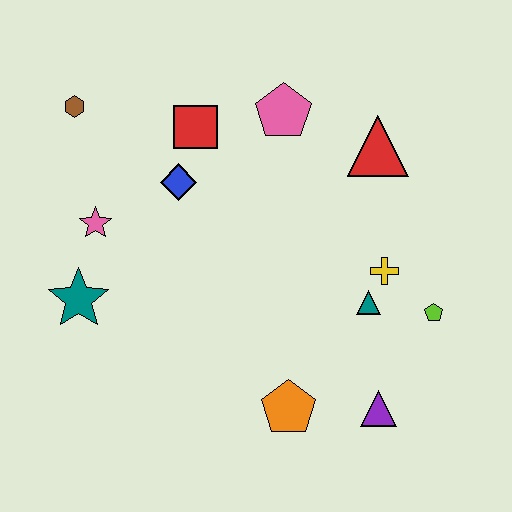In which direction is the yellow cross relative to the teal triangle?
The yellow cross is above the teal triangle.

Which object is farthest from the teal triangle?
The brown hexagon is farthest from the teal triangle.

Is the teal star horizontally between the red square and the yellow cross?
No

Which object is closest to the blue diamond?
The red square is closest to the blue diamond.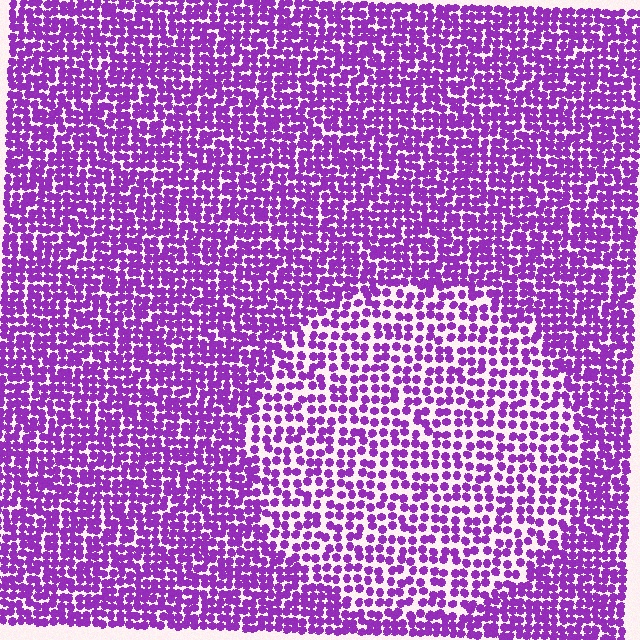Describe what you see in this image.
The image contains small purple elements arranged at two different densities. A circle-shaped region is visible where the elements are less densely packed than the surrounding area.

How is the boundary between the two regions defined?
The boundary is defined by a change in element density (approximately 1.6x ratio). All elements are the same color, size, and shape.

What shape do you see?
I see a circle.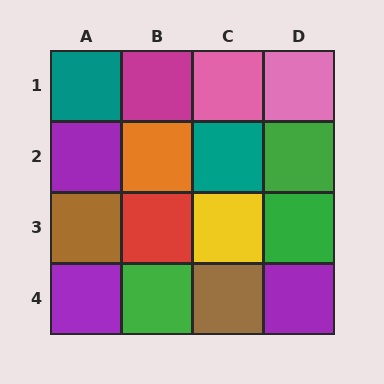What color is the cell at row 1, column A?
Teal.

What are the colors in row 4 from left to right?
Purple, green, brown, purple.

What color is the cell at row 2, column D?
Green.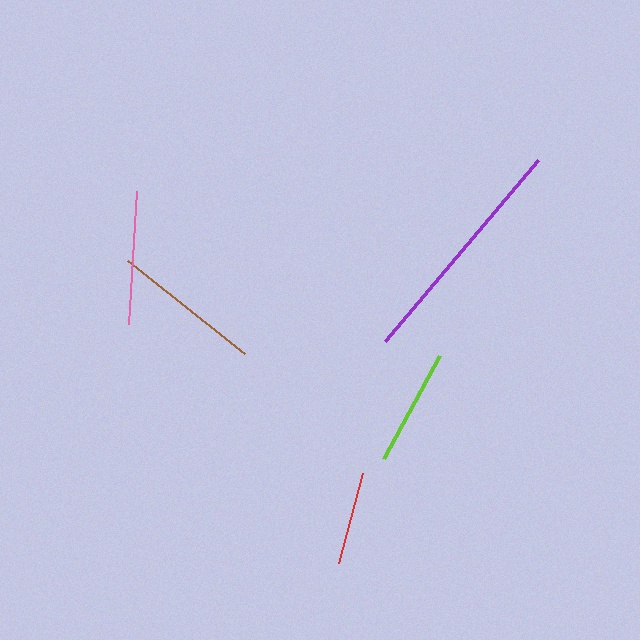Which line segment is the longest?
The purple line is the longest at approximately 237 pixels.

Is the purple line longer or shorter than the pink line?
The purple line is longer than the pink line.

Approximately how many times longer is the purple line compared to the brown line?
The purple line is approximately 1.6 times the length of the brown line.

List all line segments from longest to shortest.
From longest to shortest: purple, brown, pink, lime, red.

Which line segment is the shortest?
The red line is the shortest at approximately 93 pixels.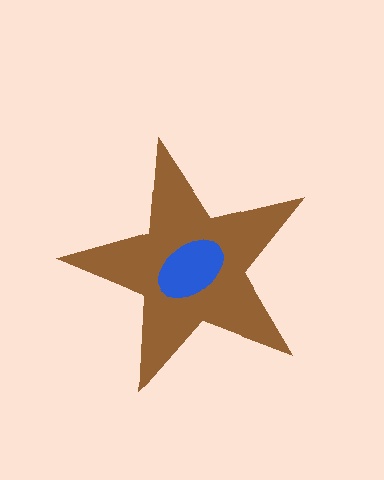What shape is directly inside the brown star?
The blue ellipse.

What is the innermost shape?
The blue ellipse.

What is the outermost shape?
The brown star.